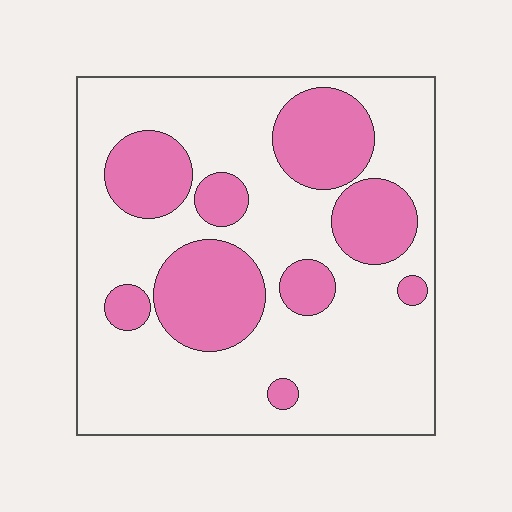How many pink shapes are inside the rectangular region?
9.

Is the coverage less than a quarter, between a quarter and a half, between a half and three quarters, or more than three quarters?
Between a quarter and a half.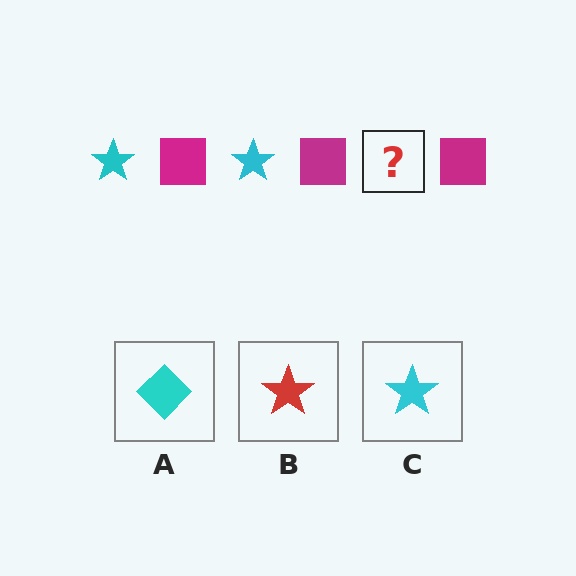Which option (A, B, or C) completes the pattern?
C.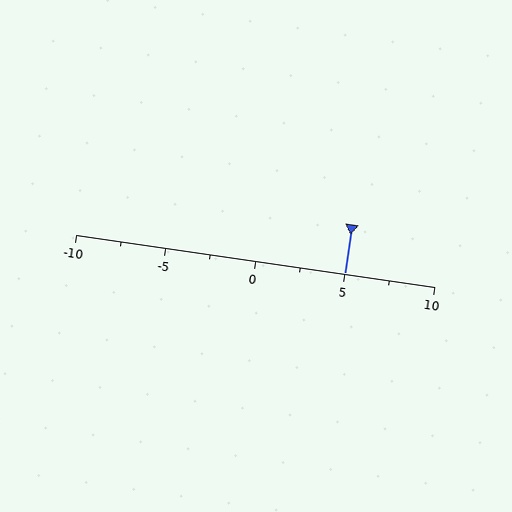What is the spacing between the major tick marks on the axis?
The major ticks are spaced 5 apart.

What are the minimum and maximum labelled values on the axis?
The axis runs from -10 to 10.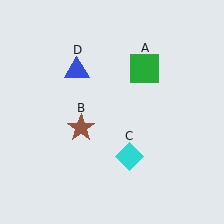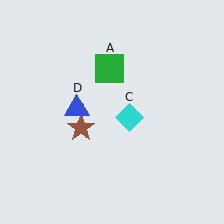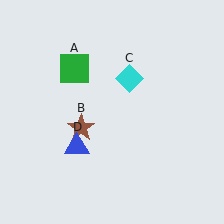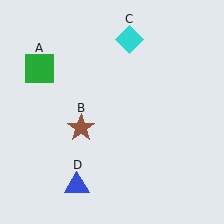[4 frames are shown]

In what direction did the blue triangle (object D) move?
The blue triangle (object D) moved down.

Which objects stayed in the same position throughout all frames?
Brown star (object B) remained stationary.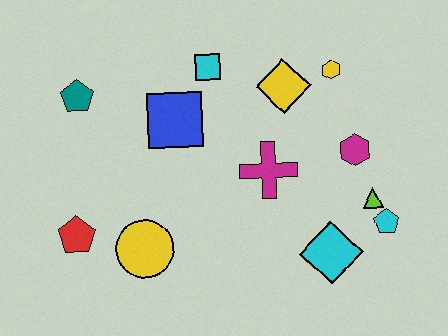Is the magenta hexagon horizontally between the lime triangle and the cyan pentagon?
No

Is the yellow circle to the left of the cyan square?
Yes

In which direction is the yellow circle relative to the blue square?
The yellow circle is below the blue square.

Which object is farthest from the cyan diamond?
The teal pentagon is farthest from the cyan diamond.